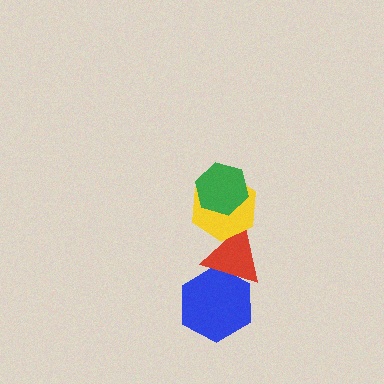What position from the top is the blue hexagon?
The blue hexagon is 4th from the top.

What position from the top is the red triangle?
The red triangle is 3rd from the top.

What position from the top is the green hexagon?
The green hexagon is 1st from the top.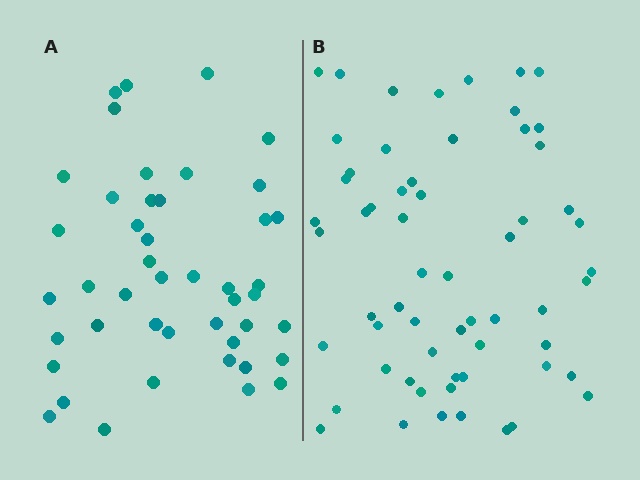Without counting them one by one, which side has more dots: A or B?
Region B (the right region) has more dots.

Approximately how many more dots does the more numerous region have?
Region B has approximately 15 more dots than region A.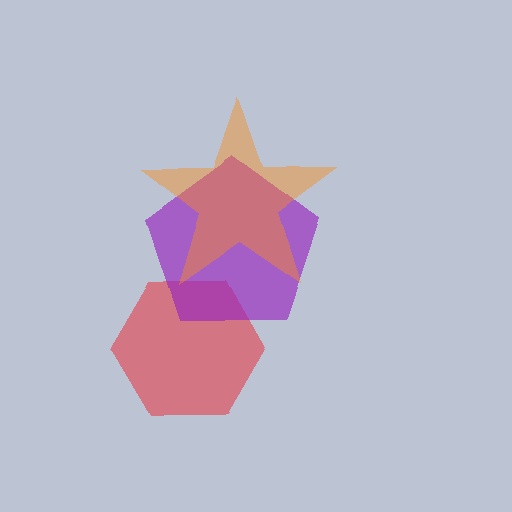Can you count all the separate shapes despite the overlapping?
Yes, there are 3 separate shapes.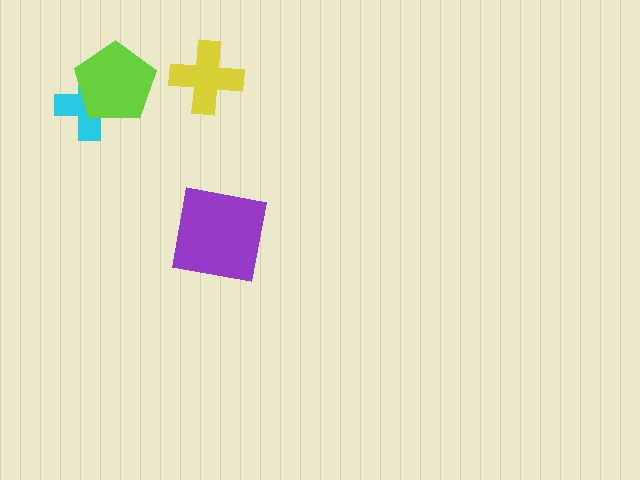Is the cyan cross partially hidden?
Yes, it is partially covered by another shape.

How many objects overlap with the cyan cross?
1 object overlaps with the cyan cross.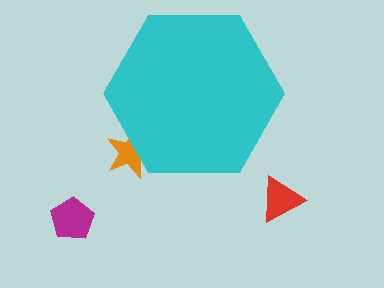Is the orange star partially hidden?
Yes, the orange star is partially hidden behind the cyan hexagon.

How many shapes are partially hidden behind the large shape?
1 shape is partially hidden.